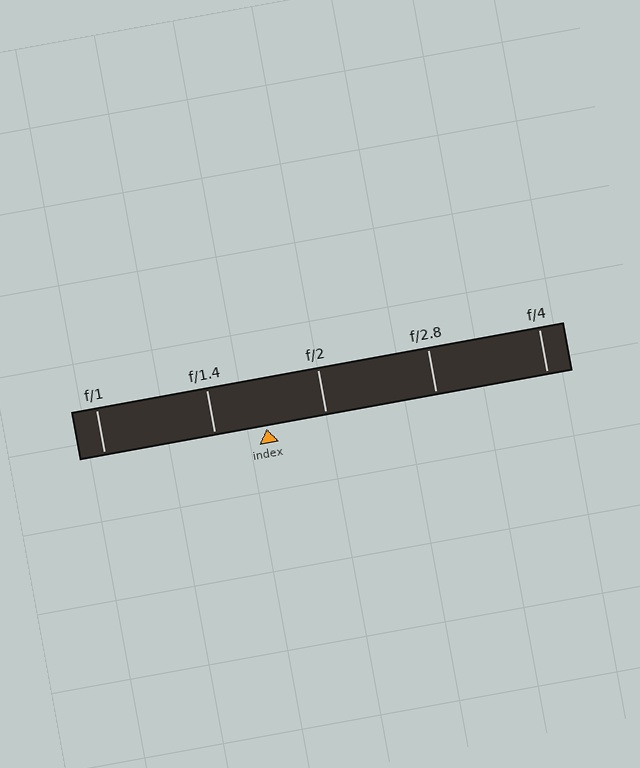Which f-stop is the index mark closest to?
The index mark is closest to f/1.4.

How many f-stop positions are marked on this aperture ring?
There are 5 f-stop positions marked.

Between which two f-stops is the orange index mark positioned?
The index mark is between f/1.4 and f/2.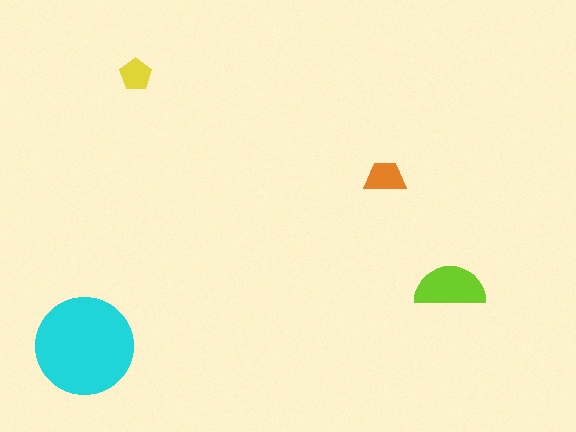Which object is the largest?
The cyan circle.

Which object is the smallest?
The yellow pentagon.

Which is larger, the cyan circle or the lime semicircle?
The cyan circle.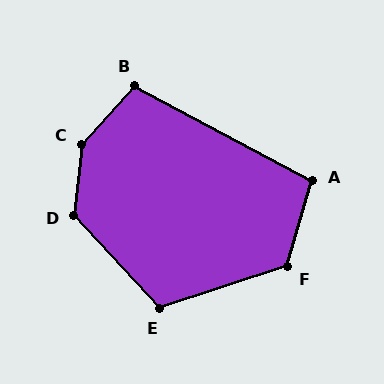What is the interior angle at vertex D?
Approximately 131 degrees (obtuse).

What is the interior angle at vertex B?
Approximately 104 degrees (obtuse).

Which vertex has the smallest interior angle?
A, at approximately 102 degrees.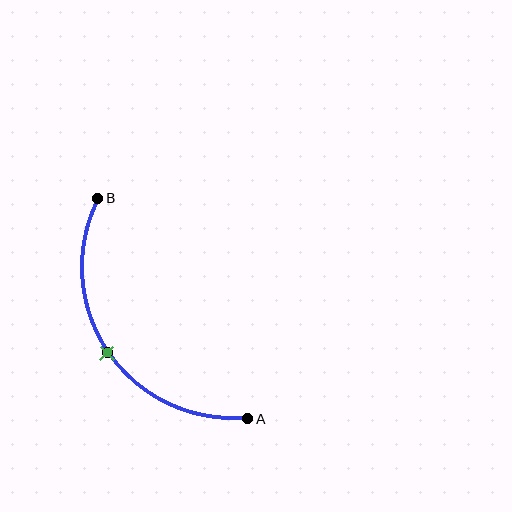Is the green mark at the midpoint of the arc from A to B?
Yes. The green mark lies on the arc at equal arc-length from both A and B — it is the arc midpoint.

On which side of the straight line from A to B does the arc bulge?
The arc bulges below and to the left of the straight line connecting A and B.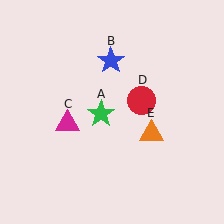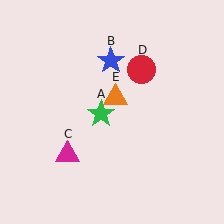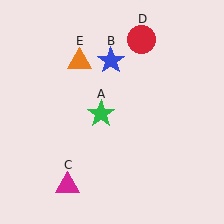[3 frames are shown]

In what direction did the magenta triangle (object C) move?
The magenta triangle (object C) moved down.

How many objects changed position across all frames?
3 objects changed position: magenta triangle (object C), red circle (object D), orange triangle (object E).